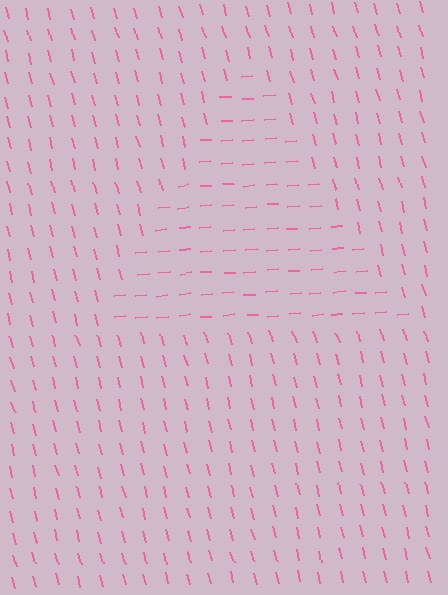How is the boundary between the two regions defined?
The boundary is defined purely by a change in line orientation (approximately 81 degrees difference). All lines are the same color and thickness.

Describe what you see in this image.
The image is filled with small pink line segments. A triangle region in the image has lines oriented differently from the surrounding lines, creating a visible texture boundary.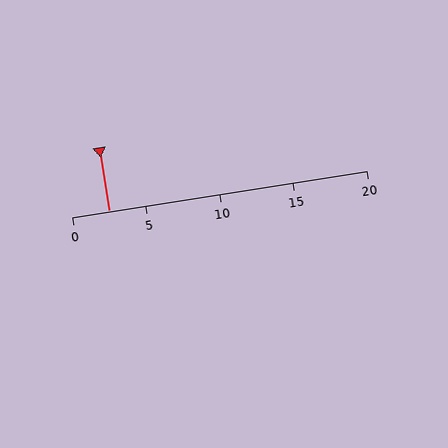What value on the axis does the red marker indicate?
The marker indicates approximately 2.5.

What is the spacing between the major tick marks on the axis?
The major ticks are spaced 5 apart.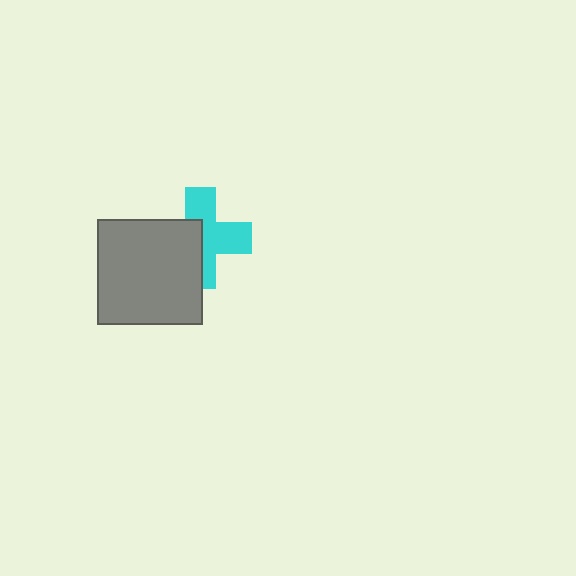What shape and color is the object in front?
The object in front is a gray square.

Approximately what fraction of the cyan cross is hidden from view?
Roughly 45% of the cyan cross is hidden behind the gray square.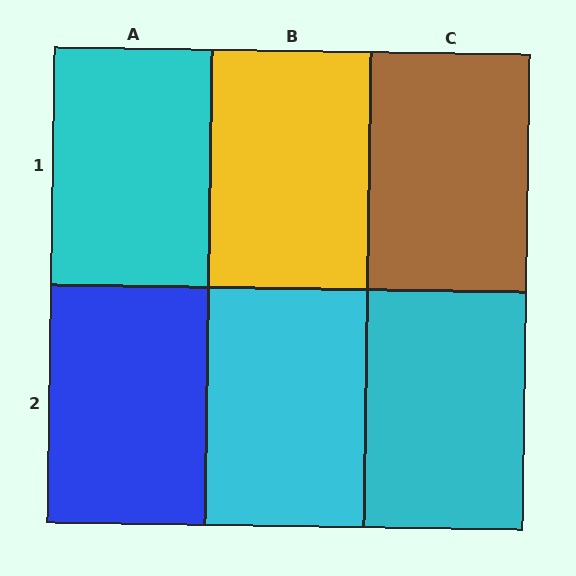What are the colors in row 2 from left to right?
Blue, cyan, cyan.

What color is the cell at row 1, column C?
Brown.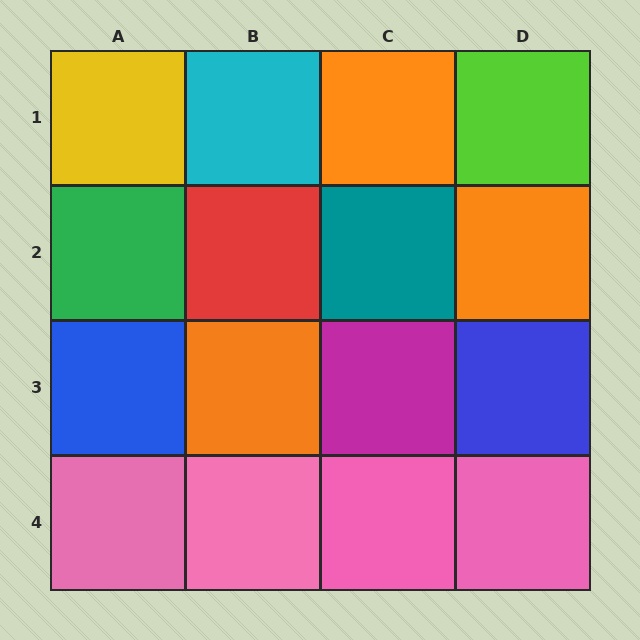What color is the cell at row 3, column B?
Orange.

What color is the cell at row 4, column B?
Pink.